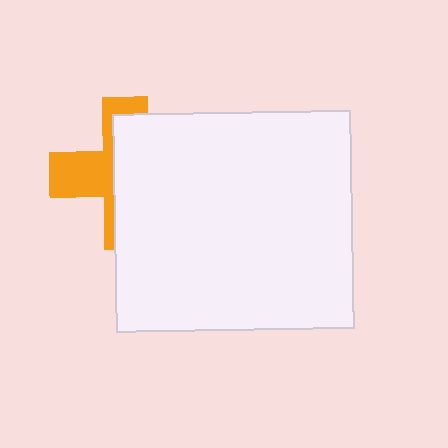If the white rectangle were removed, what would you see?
You would see the complete orange cross.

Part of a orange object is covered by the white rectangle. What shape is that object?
It is a cross.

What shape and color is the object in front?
The object in front is a white rectangle.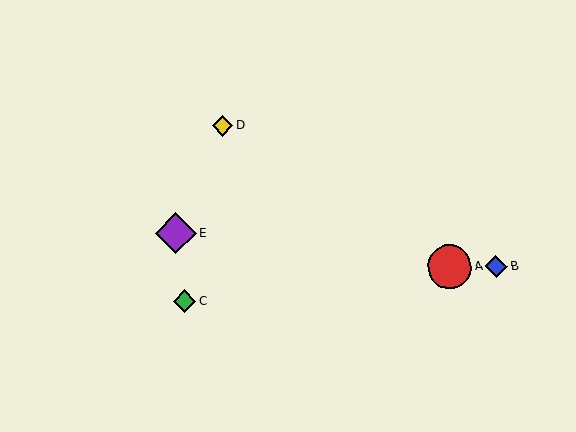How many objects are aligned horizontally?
2 objects (A, B) are aligned horizontally.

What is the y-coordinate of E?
Object E is at y≈233.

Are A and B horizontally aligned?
Yes, both are at y≈267.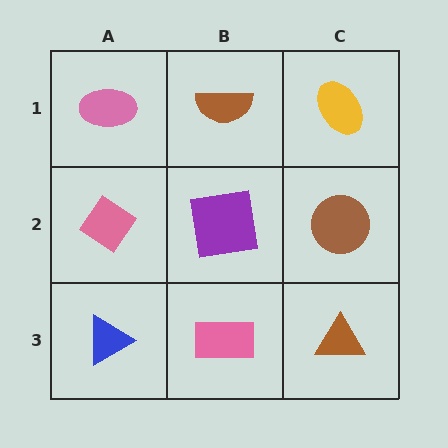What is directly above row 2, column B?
A brown semicircle.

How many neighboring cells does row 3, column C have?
2.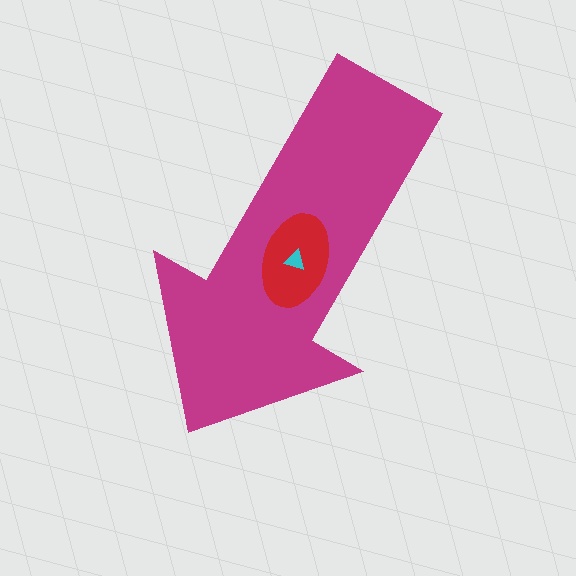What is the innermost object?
The cyan triangle.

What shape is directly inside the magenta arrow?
The red ellipse.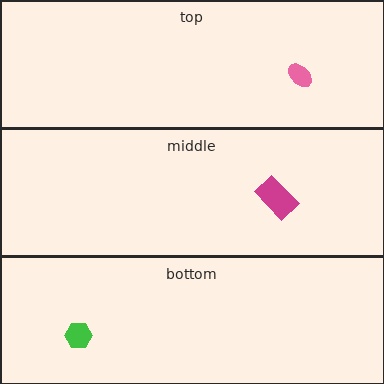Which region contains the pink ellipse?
The top region.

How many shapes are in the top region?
1.